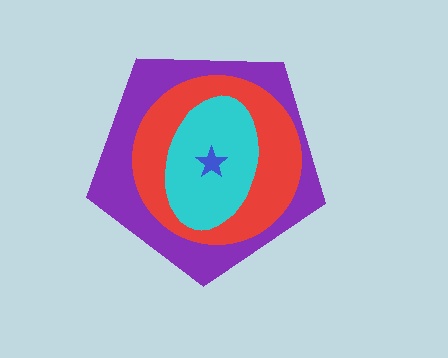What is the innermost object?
The blue star.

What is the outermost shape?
The purple pentagon.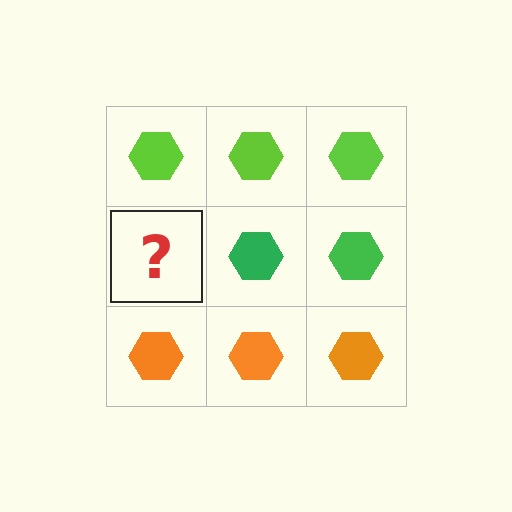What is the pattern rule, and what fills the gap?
The rule is that each row has a consistent color. The gap should be filled with a green hexagon.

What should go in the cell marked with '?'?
The missing cell should contain a green hexagon.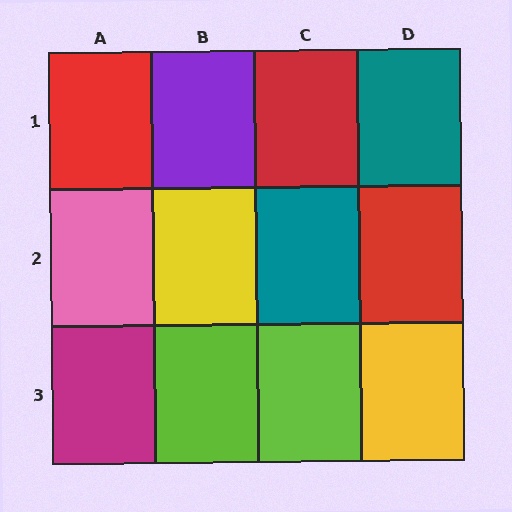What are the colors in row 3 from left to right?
Magenta, lime, lime, yellow.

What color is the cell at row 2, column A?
Pink.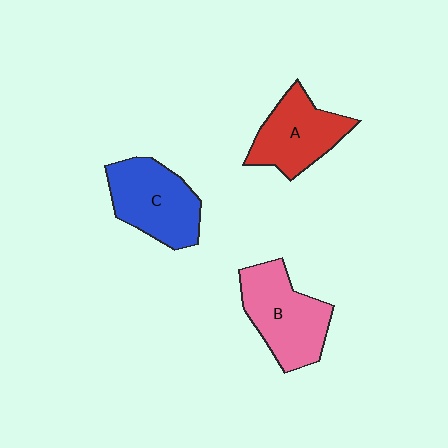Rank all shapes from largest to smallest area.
From largest to smallest: B (pink), C (blue), A (red).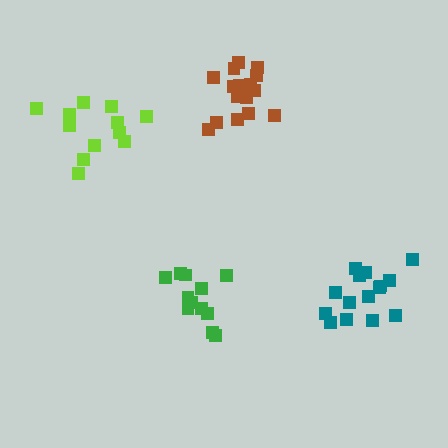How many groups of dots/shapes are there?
There are 4 groups.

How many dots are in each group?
Group 1: 12 dots, Group 2: 12 dots, Group 3: 16 dots, Group 4: 15 dots (55 total).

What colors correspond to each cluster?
The clusters are colored: green, lime, brown, teal.